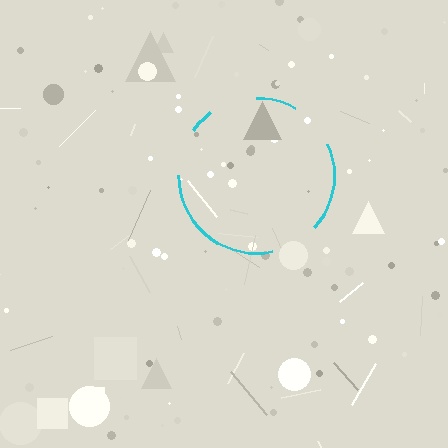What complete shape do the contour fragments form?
The contour fragments form a circle.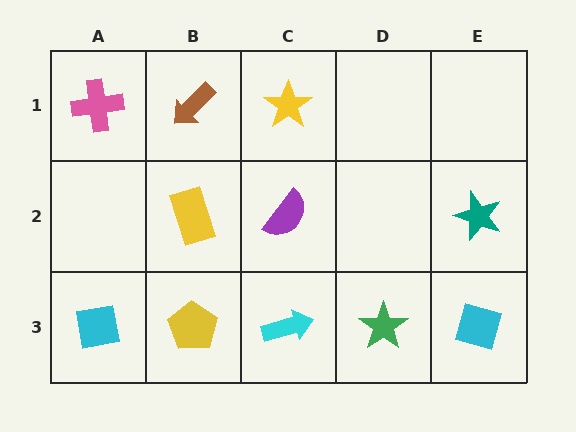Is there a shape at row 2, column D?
No, that cell is empty.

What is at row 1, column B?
A brown arrow.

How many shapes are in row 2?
3 shapes.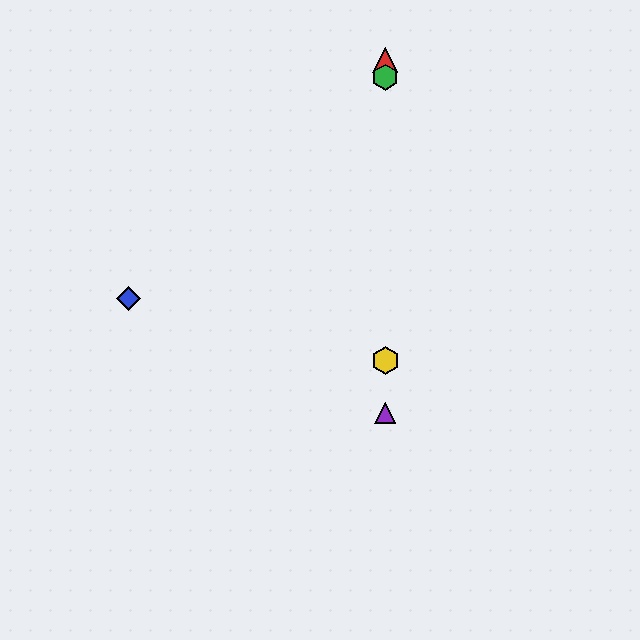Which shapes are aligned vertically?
The red triangle, the green hexagon, the yellow hexagon, the purple triangle are aligned vertically.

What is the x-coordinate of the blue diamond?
The blue diamond is at x≈129.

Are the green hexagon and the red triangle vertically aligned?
Yes, both are at x≈385.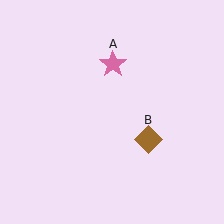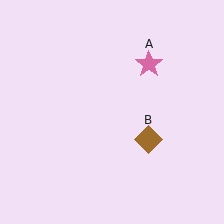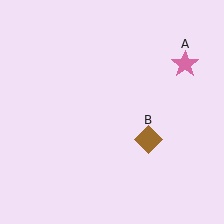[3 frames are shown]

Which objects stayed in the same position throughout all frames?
Brown diamond (object B) remained stationary.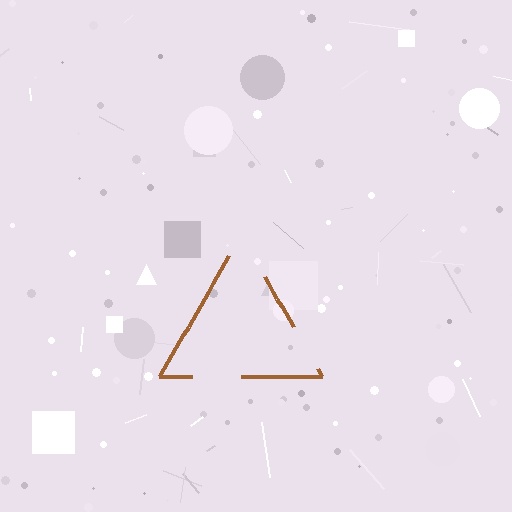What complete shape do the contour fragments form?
The contour fragments form a triangle.